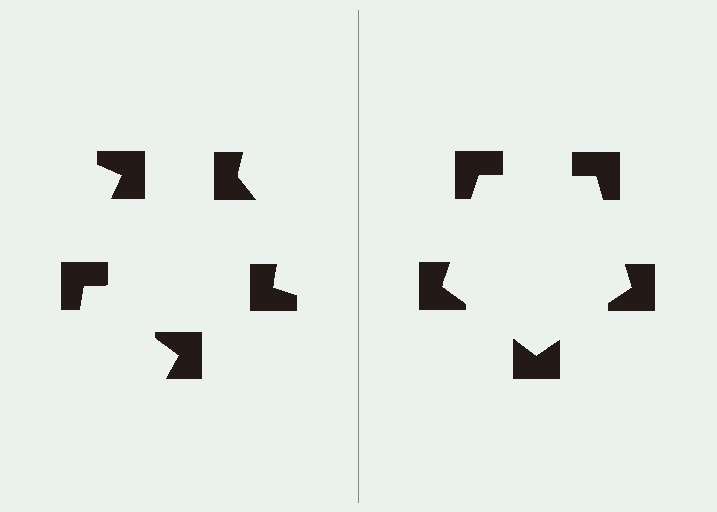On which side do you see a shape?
An illusory pentagon appears on the right side. On the left side the wedge cuts are rotated, so no coherent shape forms.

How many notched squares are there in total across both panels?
10 — 5 on each side.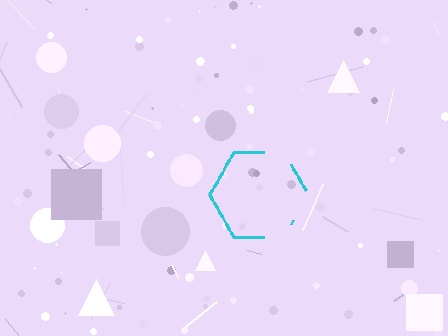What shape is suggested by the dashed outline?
The dashed outline suggests a hexagon.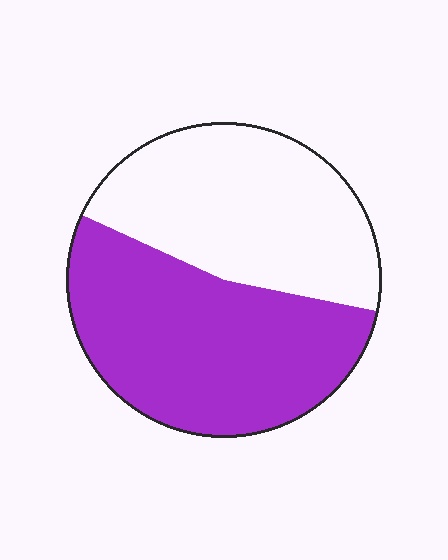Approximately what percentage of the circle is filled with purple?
Approximately 55%.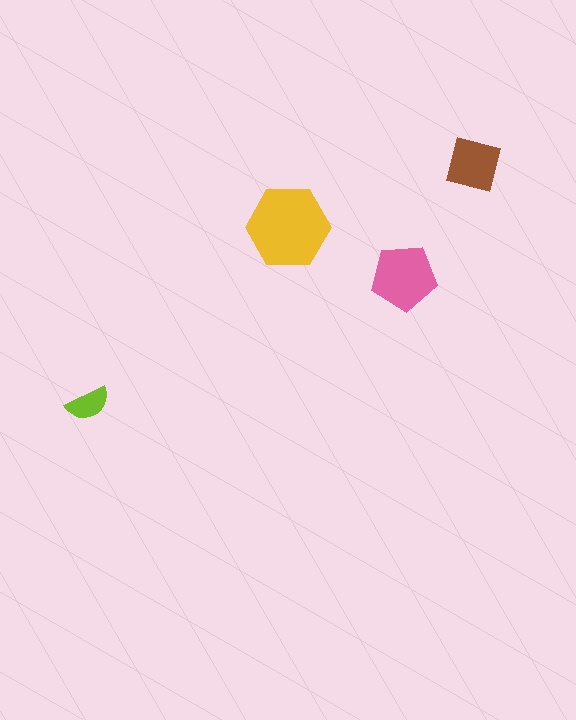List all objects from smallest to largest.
The lime semicircle, the brown square, the pink pentagon, the yellow hexagon.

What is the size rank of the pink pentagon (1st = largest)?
2nd.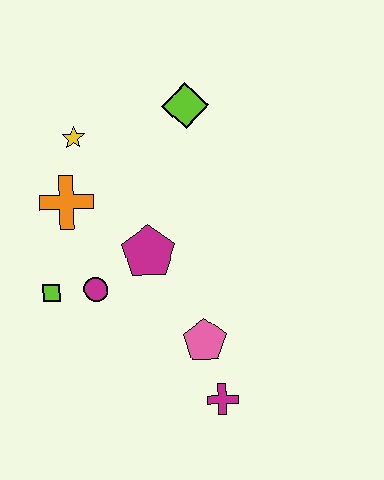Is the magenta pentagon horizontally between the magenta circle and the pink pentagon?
Yes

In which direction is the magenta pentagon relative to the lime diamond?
The magenta pentagon is below the lime diamond.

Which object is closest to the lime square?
The magenta circle is closest to the lime square.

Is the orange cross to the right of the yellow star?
No